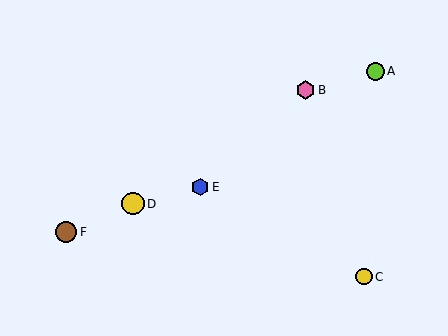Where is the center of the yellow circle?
The center of the yellow circle is at (364, 277).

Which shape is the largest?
The yellow circle (labeled D) is the largest.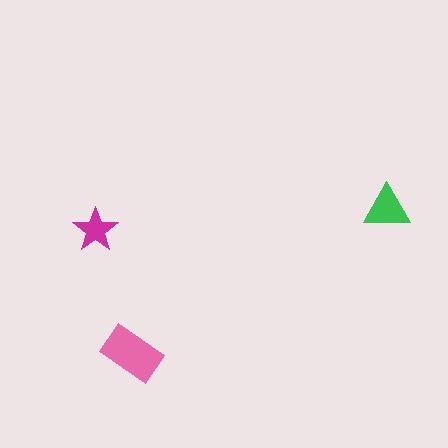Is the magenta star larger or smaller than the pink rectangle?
Smaller.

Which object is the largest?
The pink rectangle.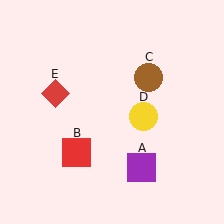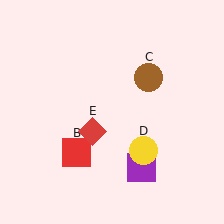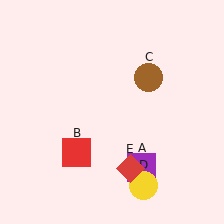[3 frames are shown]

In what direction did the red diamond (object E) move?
The red diamond (object E) moved down and to the right.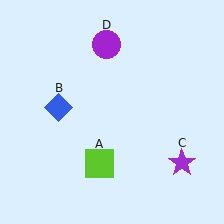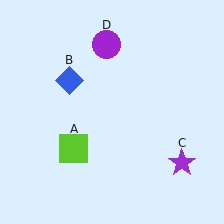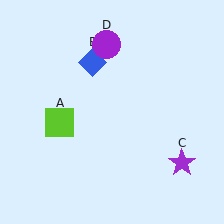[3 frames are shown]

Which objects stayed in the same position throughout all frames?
Purple star (object C) and purple circle (object D) remained stationary.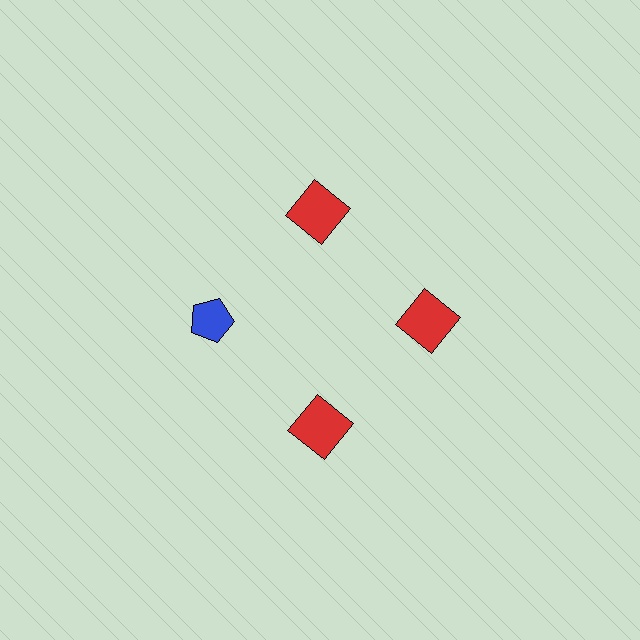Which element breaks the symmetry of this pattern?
The blue pentagon at roughly the 9 o'clock position breaks the symmetry. All other shapes are red squares.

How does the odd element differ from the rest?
It differs in both color (blue instead of red) and shape (pentagon instead of square).